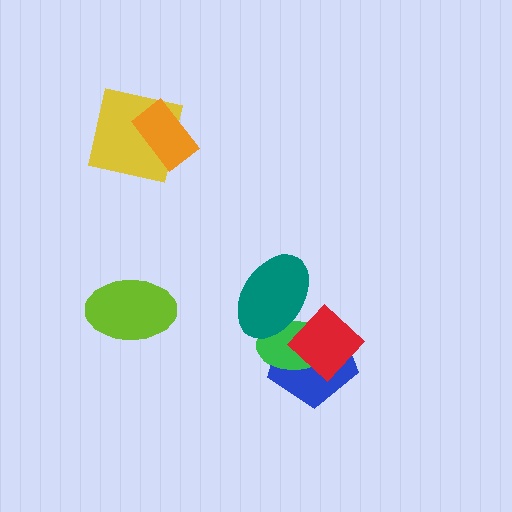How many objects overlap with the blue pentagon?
3 objects overlap with the blue pentagon.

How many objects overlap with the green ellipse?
3 objects overlap with the green ellipse.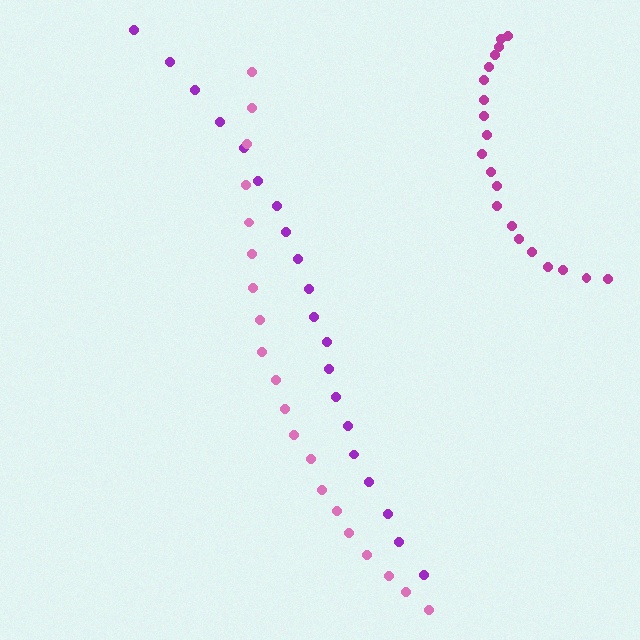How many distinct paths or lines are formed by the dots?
There are 3 distinct paths.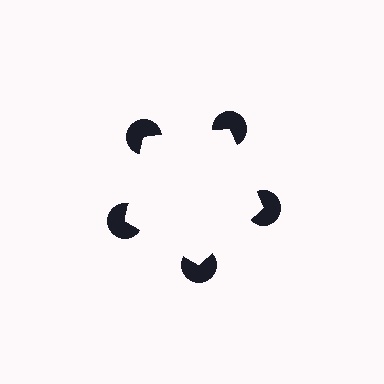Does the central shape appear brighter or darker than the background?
It typically appears slightly brighter than the background, even though no actual brightness change is drawn.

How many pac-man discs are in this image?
There are 5 — one at each vertex of the illusory pentagon.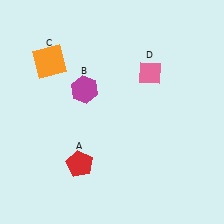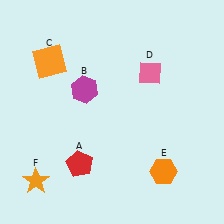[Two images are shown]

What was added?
An orange hexagon (E), an orange star (F) were added in Image 2.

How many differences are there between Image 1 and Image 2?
There are 2 differences between the two images.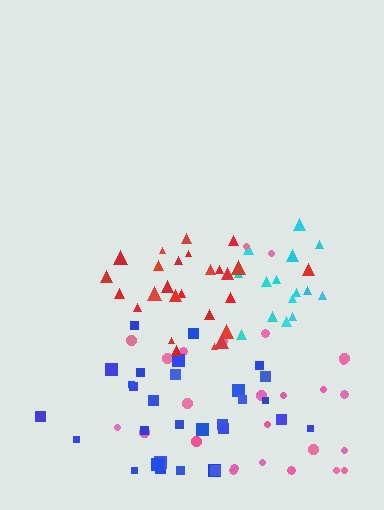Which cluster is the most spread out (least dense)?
Pink.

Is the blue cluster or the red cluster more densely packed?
Red.